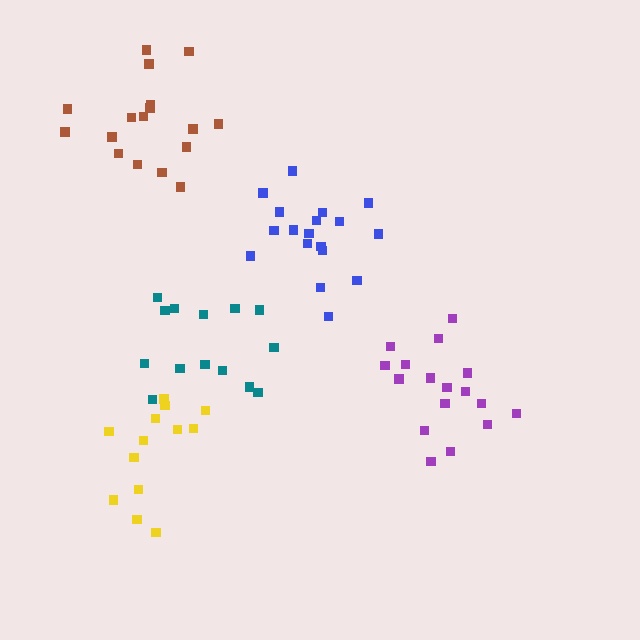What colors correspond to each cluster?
The clusters are colored: purple, yellow, blue, brown, teal.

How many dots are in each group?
Group 1: 17 dots, Group 2: 13 dots, Group 3: 18 dots, Group 4: 17 dots, Group 5: 14 dots (79 total).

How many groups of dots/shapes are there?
There are 5 groups.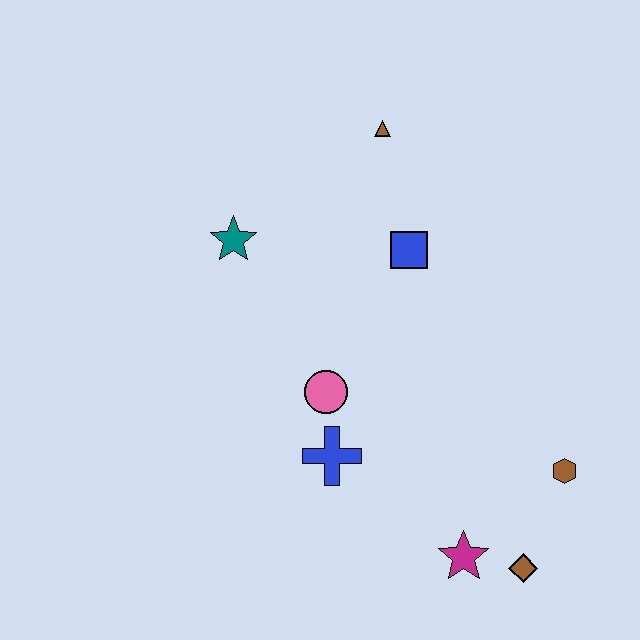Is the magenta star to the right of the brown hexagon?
No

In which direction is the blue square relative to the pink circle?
The blue square is above the pink circle.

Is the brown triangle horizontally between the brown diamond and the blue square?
No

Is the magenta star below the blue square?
Yes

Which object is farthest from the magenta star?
The brown triangle is farthest from the magenta star.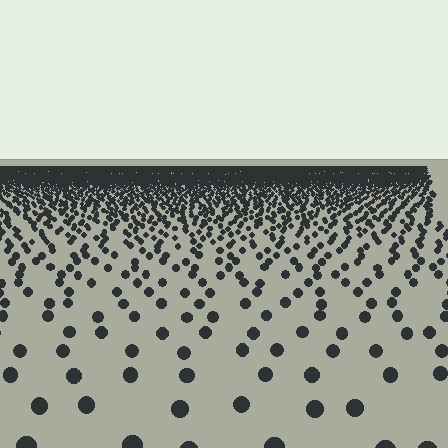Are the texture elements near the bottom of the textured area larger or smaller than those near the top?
Larger. Near the bottom, elements are closer to the viewer and appear at a bigger on-screen size.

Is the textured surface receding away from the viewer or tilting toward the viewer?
The surface is receding away from the viewer. Texture elements get smaller and denser toward the top.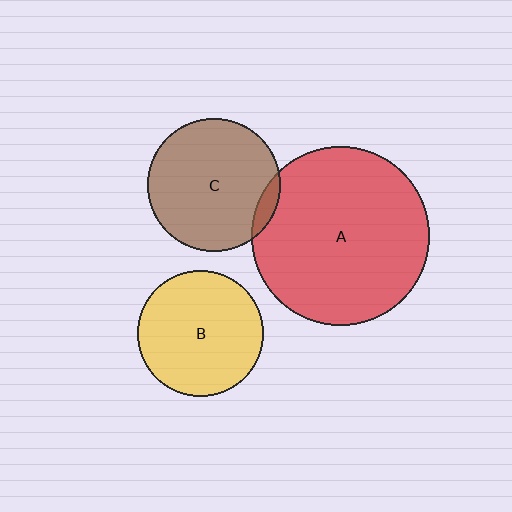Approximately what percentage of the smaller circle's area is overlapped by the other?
Approximately 5%.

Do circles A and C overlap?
Yes.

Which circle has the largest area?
Circle A (red).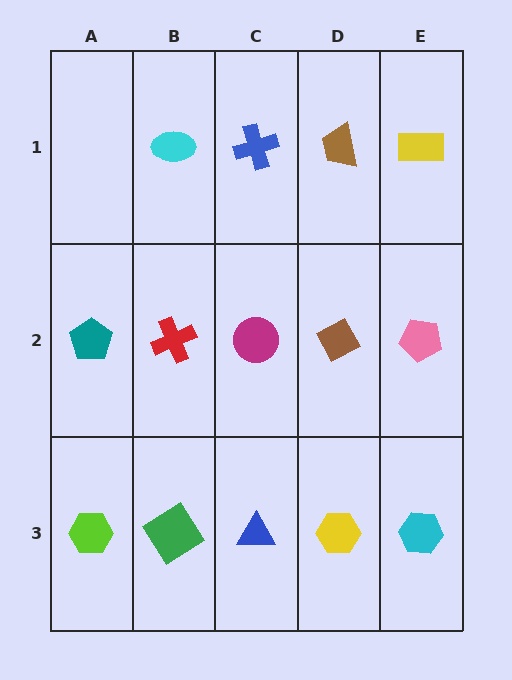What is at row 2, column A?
A teal pentagon.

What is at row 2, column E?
A pink pentagon.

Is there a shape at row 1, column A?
No, that cell is empty.